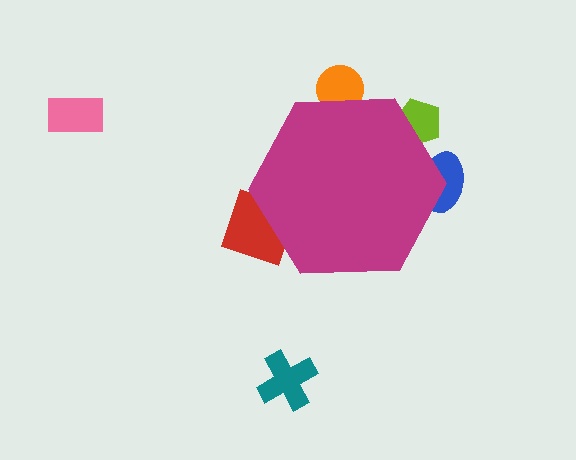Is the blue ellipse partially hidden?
Yes, the blue ellipse is partially hidden behind the magenta hexagon.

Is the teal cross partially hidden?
No, the teal cross is fully visible.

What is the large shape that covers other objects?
A magenta hexagon.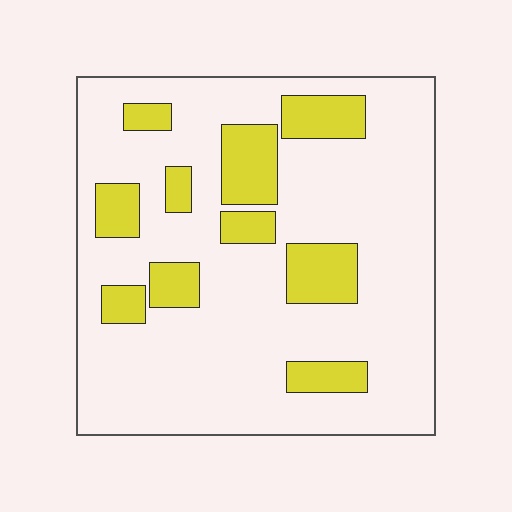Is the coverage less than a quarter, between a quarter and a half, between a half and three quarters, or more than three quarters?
Less than a quarter.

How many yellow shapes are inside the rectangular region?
10.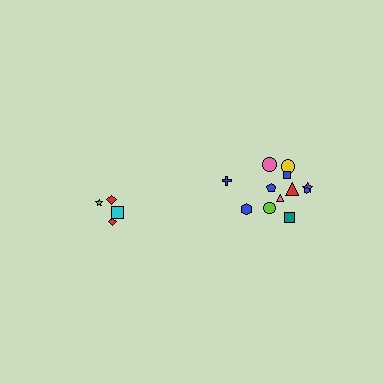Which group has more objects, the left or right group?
The right group.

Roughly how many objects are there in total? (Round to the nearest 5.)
Roughly 15 objects in total.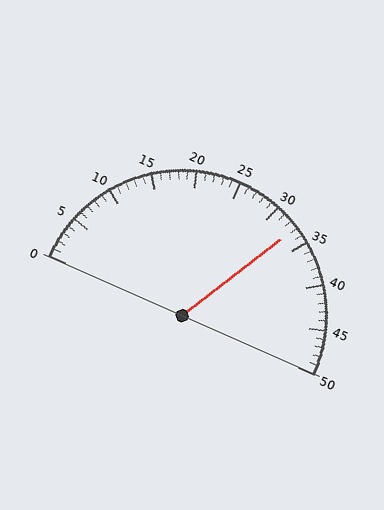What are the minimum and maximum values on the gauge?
The gauge ranges from 0 to 50.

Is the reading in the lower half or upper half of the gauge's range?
The reading is in the upper half of the range (0 to 50).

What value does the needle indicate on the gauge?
The needle indicates approximately 33.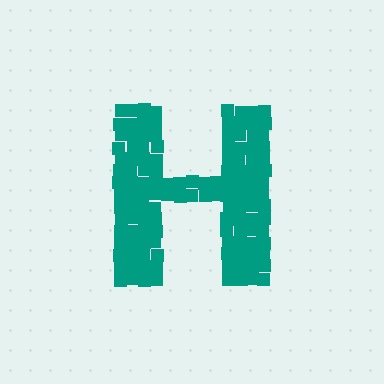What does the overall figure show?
The overall figure shows the letter H.